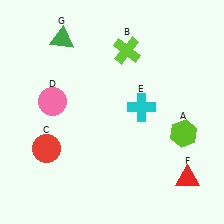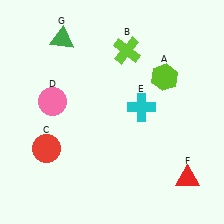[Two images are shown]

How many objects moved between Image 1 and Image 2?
1 object moved between the two images.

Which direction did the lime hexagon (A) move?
The lime hexagon (A) moved up.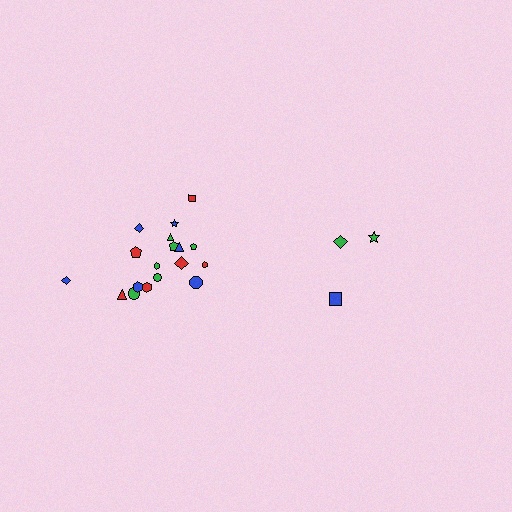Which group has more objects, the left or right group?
The left group.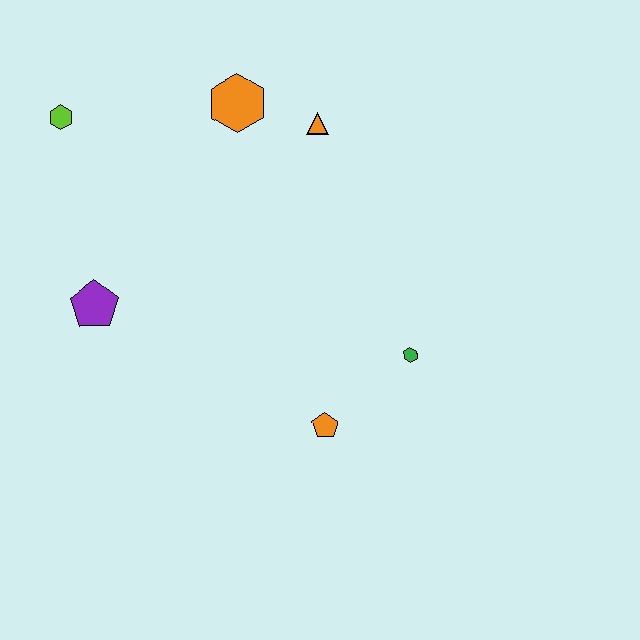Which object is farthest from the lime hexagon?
The green hexagon is farthest from the lime hexagon.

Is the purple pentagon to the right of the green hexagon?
No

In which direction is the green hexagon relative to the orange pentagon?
The green hexagon is to the right of the orange pentagon.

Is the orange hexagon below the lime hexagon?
No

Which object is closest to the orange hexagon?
The orange triangle is closest to the orange hexagon.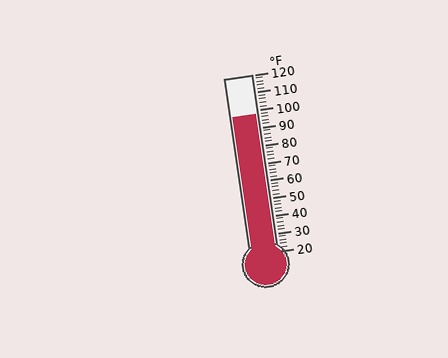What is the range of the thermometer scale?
The thermometer scale ranges from 20°F to 120°F.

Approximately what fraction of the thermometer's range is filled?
The thermometer is filled to approximately 80% of its range.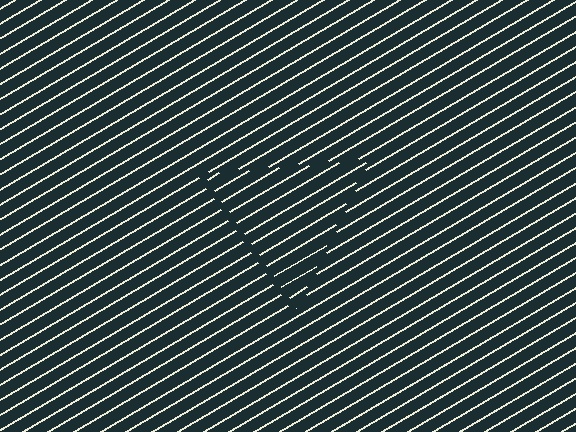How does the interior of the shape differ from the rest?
The interior of the shape contains the same grating, shifted by half a period — the contour is defined by the phase discontinuity where line-ends from the inner and outer gratings abut.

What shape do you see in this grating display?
An illusory triangle. The interior of the shape contains the same grating, shifted by half a period — the contour is defined by the phase discontinuity where line-ends from the inner and outer gratings abut.